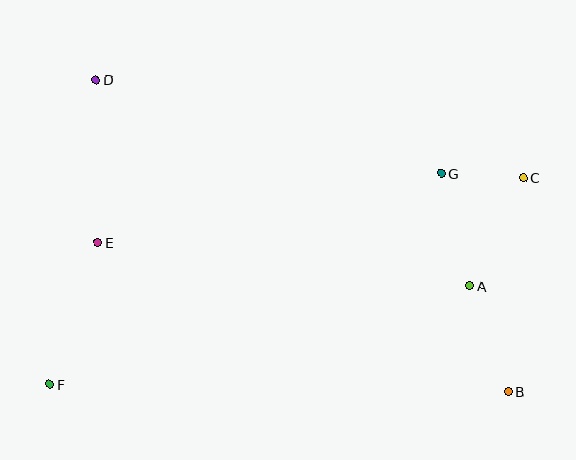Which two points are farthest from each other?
Points B and D are farthest from each other.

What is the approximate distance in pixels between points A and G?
The distance between A and G is approximately 116 pixels.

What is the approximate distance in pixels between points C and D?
The distance between C and D is approximately 439 pixels.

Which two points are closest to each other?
Points C and G are closest to each other.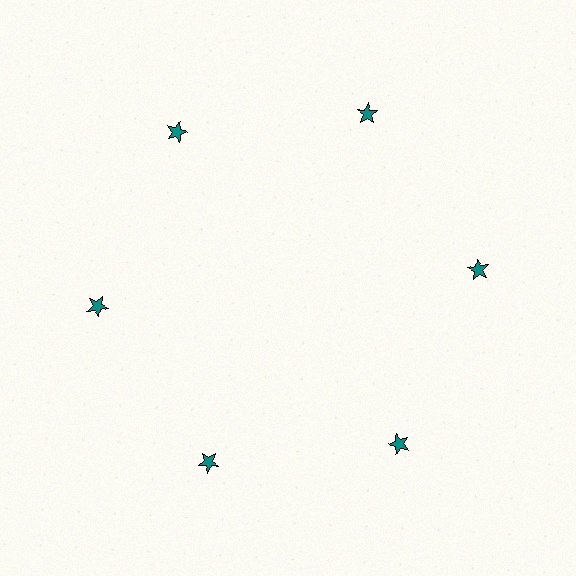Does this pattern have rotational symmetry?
Yes, this pattern has 6-fold rotational symmetry. It looks the same after rotating 60 degrees around the center.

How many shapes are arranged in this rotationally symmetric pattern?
There are 6 shapes, arranged in 6 groups of 1.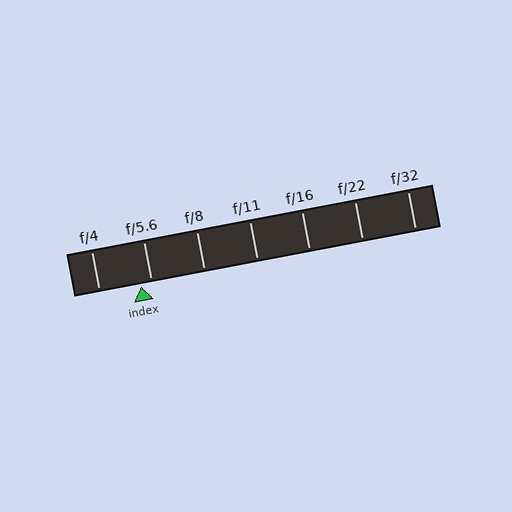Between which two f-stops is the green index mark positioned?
The index mark is between f/4 and f/5.6.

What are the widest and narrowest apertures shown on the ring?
The widest aperture shown is f/4 and the narrowest is f/32.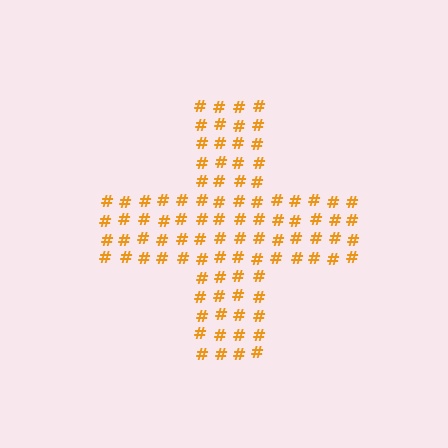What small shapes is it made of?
It is made of small hash symbols.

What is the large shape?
The large shape is a cross.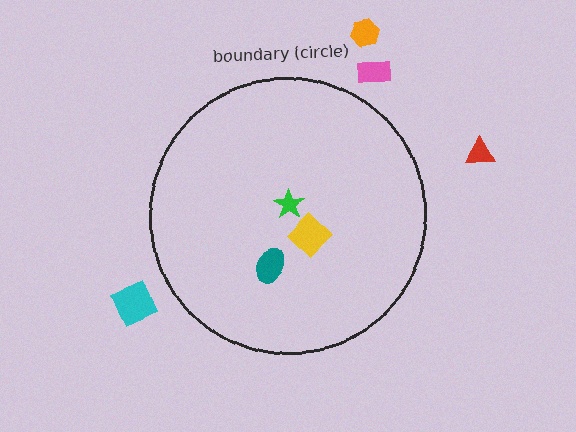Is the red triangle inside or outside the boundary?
Outside.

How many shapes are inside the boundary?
3 inside, 4 outside.